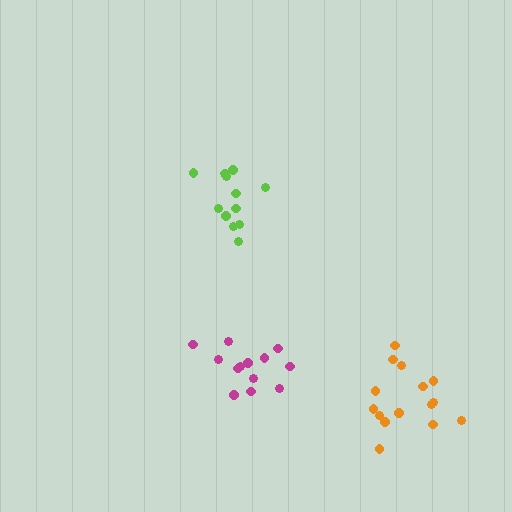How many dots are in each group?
Group 1: 15 dots, Group 2: 13 dots, Group 3: 13 dots (41 total).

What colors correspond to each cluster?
The clusters are colored: orange, lime, magenta.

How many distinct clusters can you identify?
There are 3 distinct clusters.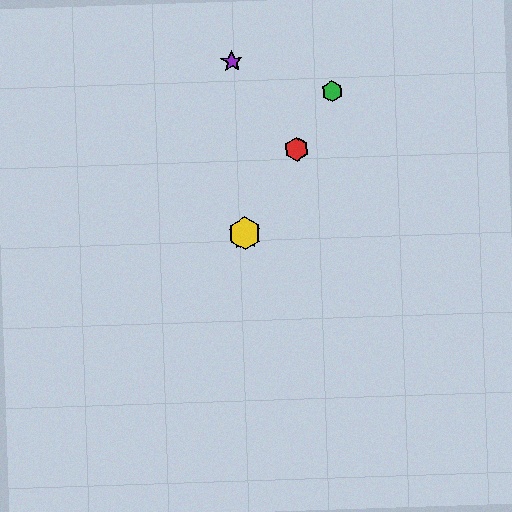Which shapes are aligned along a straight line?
The red hexagon, the blue star, the green hexagon, the yellow hexagon are aligned along a straight line.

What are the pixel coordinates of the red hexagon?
The red hexagon is at (297, 149).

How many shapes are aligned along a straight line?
4 shapes (the red hexagon, the blue star, the green hexagon, the yellow hexagon) are aligned along a straight line.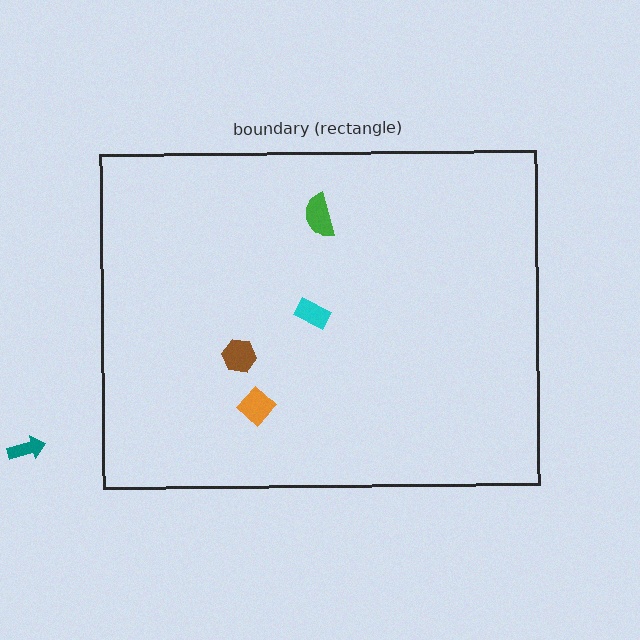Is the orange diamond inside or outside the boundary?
Inside.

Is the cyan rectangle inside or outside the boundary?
Inside.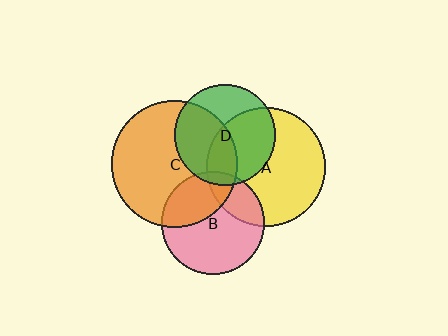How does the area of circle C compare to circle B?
Approximately 1.5 times.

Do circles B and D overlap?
Yes.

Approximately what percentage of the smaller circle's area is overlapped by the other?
Approximately 5%.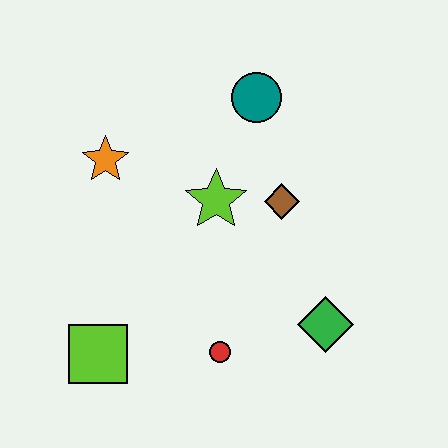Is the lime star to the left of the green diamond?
Yes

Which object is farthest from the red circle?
The teal circle is farthest from the red circle.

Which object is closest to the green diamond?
The red circle is closest to the green diamond.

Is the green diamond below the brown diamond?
Yes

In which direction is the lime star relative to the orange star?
The lime star is to the right of the orange star.